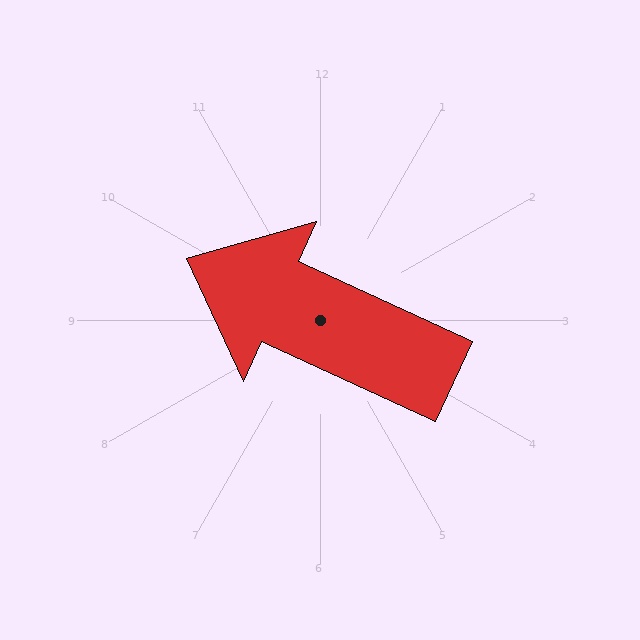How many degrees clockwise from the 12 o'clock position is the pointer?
Approximately 295 degrees.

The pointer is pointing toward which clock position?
Roughly 10 o'clock.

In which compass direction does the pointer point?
Northwest.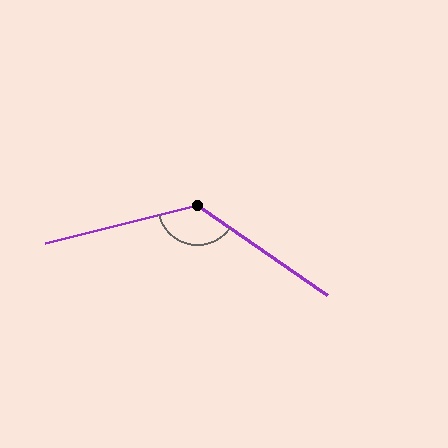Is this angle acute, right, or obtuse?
It is obtuse.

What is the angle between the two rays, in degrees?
Approximately 131 degrees.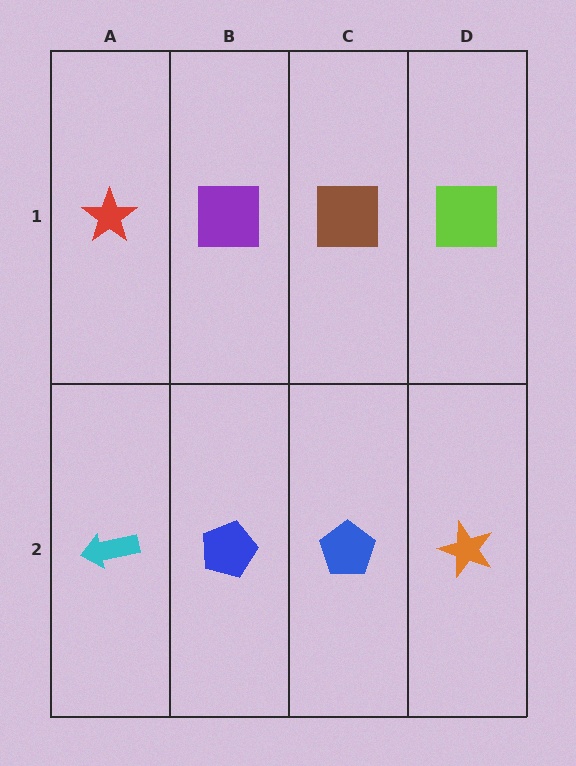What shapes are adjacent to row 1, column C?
A blue pentagon (row 2, column C), a purple square (row 1, column B), a lime square (row 1, column D).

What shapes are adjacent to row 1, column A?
A cyan arrow (row 2, column A), a purple square (row 1, column B).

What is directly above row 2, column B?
A purple square.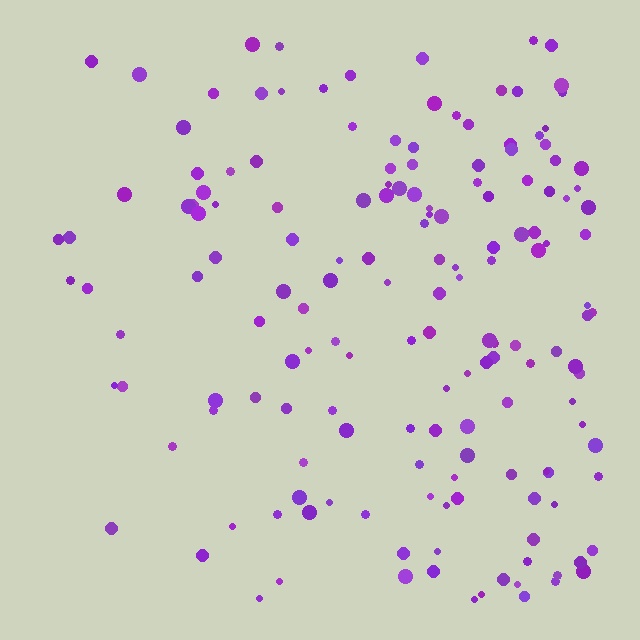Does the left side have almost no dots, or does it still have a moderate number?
Still a moderate number, just noticeably fewer than the right.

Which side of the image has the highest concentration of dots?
The right.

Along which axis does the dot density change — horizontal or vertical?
Horizontal.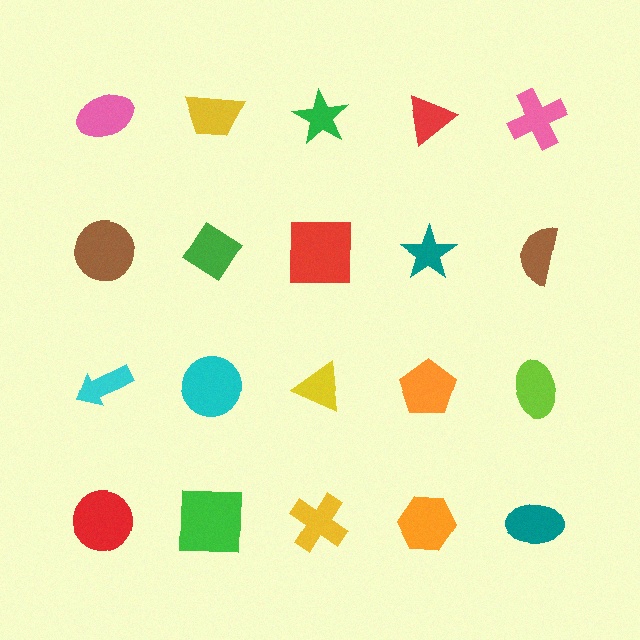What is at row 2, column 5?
A brown semicircle.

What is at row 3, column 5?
A lime ellipse.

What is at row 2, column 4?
A teal star.